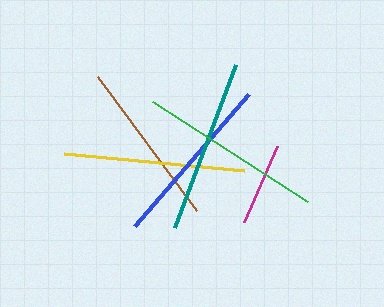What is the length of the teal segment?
The teal segment is approximately 174 pixels long.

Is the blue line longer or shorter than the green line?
The green line is longer than the blue line.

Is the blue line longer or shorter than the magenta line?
The blue line is longer than the magenta line.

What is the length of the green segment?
The green segment is approximately 184 pixels long.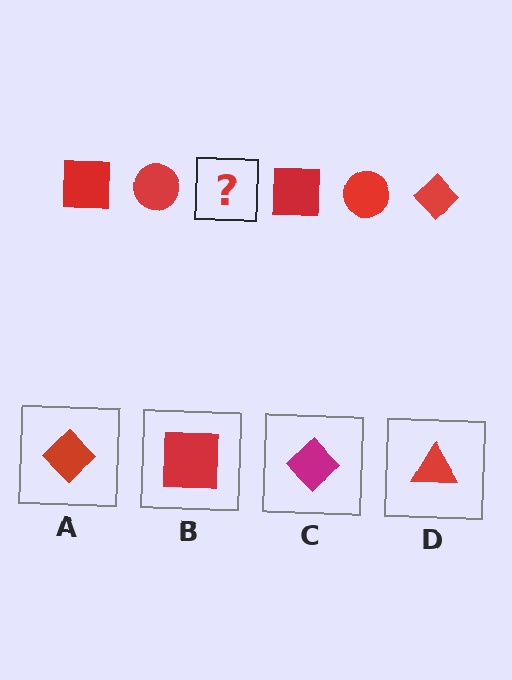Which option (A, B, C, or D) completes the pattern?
A.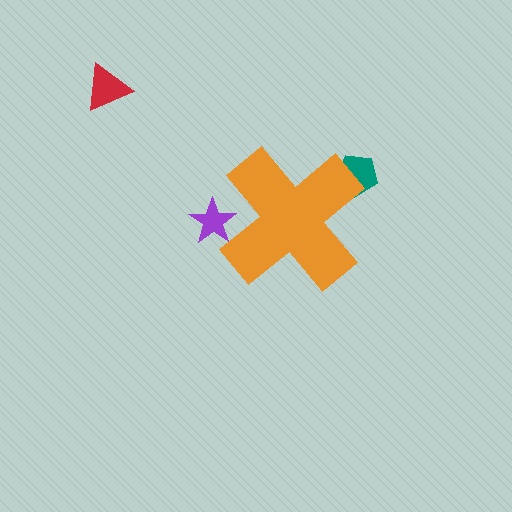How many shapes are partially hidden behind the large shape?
2 shapes are partially hidden.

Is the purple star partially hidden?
Yes, the purple star is partially hidden behind the orange cross.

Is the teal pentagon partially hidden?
Yes, the teal pentagon is partially hidden behind the orange cross.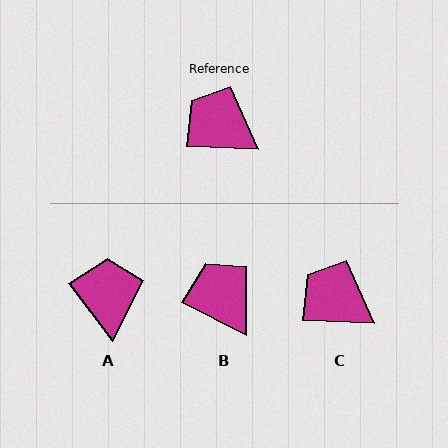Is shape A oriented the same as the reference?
No, it is off by about 51 degrees.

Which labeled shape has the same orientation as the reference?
C.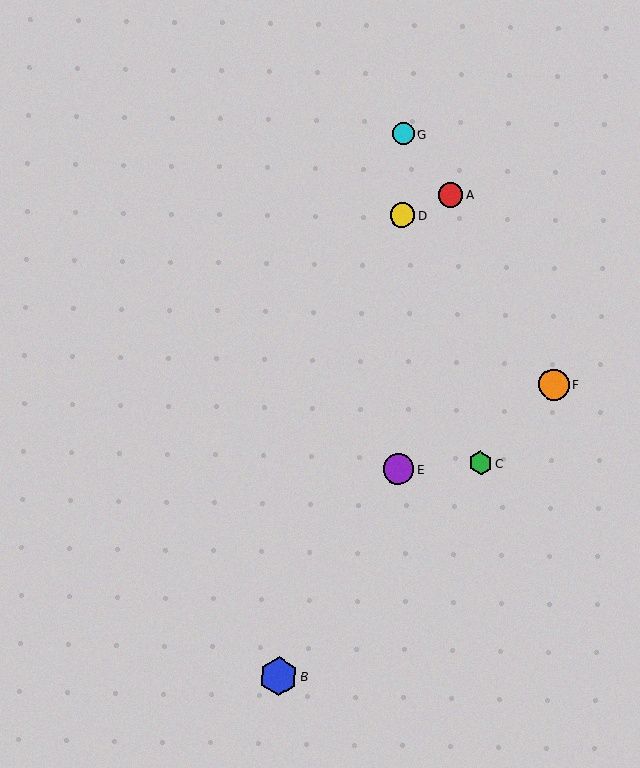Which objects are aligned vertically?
Objects D, E, G are aligned vertically.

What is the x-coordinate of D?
Object D is at x≈402.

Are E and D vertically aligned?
Yes, both are at x≈398.